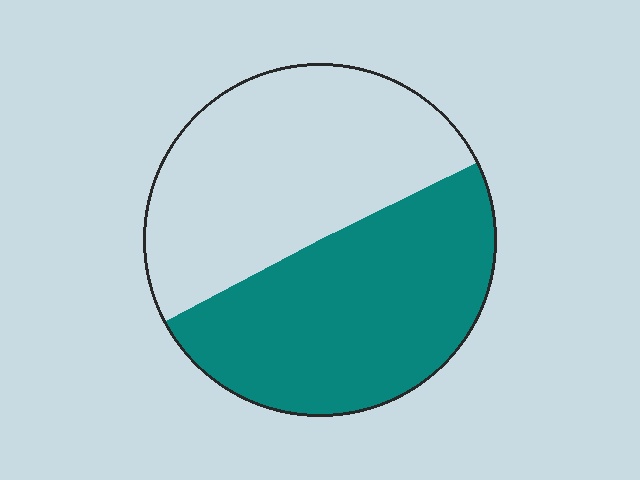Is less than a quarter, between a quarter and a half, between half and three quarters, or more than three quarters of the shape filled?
Between a quarter and a half.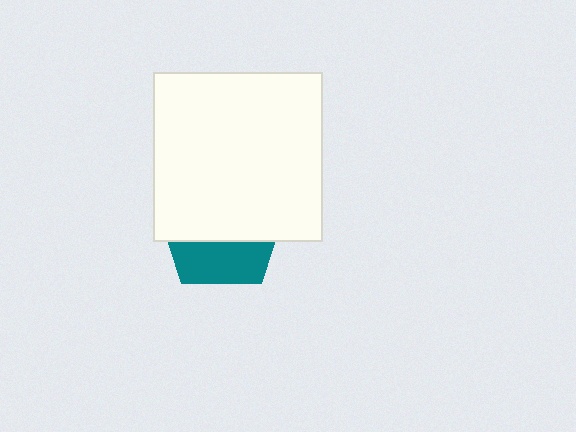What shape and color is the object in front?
The object in front is a white square.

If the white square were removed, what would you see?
You would see the complete teal pentagon.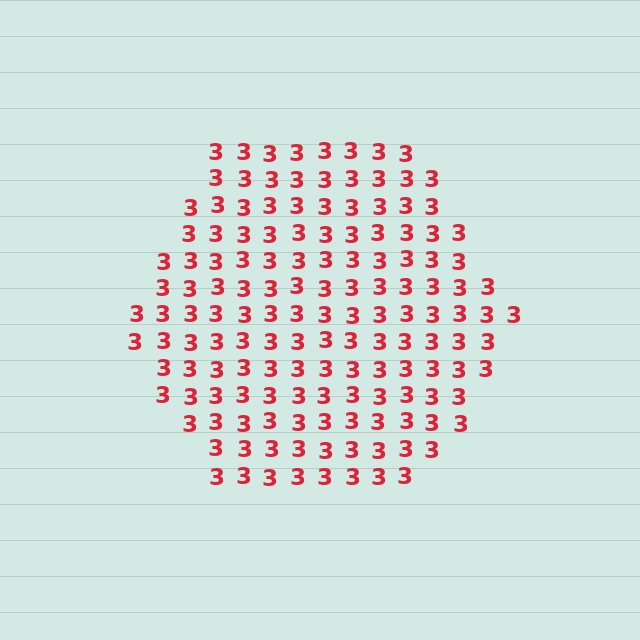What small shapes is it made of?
It is made of small digit 3's.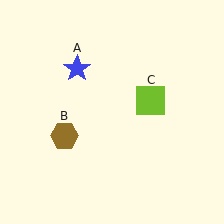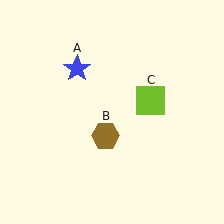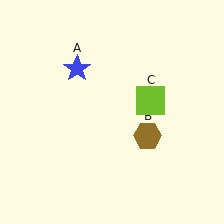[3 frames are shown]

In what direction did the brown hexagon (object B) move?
The brown hexagon (object B) moved right.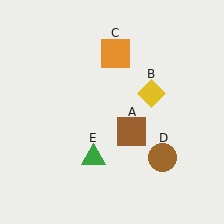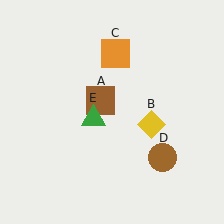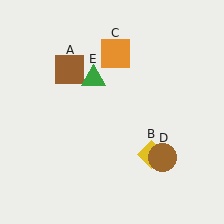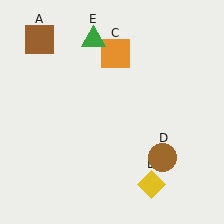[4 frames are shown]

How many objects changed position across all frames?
3 objects changed position: brown square (object A), yellow diamond (object B), green triangle (object E).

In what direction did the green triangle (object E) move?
The green triangle (object E) moved up.